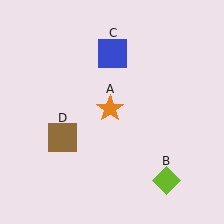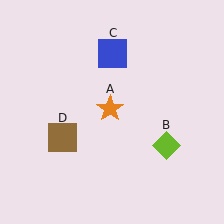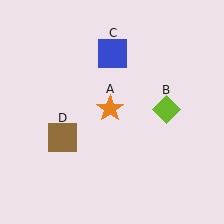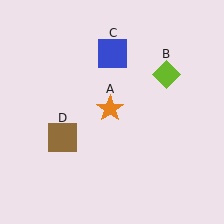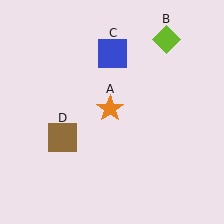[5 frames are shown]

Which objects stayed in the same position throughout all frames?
Orange star (object A) and blue square (object C) and brown square (object D) remained stationary.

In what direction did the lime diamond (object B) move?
The lime diamond (object B) moved up.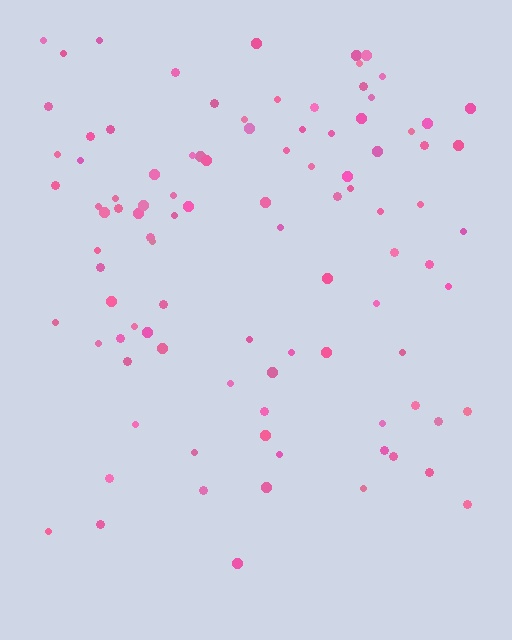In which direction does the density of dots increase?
From bottom to top, with the top side densest.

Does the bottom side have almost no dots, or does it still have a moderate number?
Still a moderate number, just noticeably fewer than the top.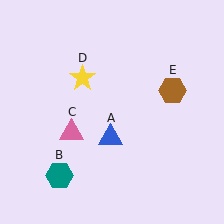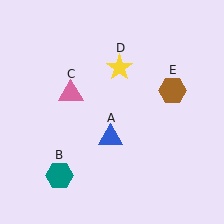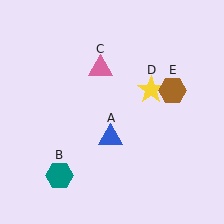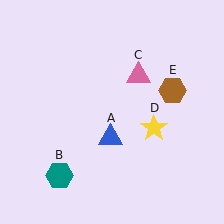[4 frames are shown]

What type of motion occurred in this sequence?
The pink triangle (object C), yellow star (object D) rotated clockwise around the center of the scene.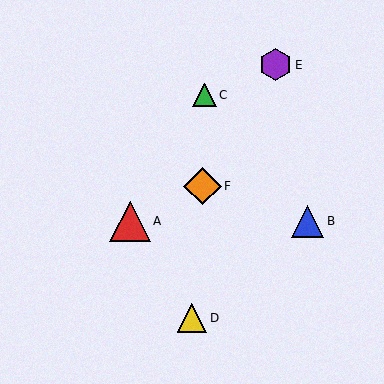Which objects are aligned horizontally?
Objects A, B are aligned horizontally.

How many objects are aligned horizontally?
2 objects (A, B) are aligned horizontally.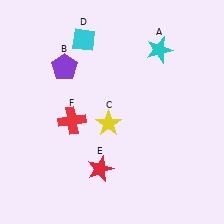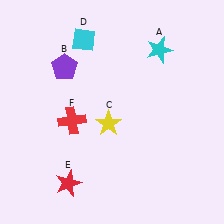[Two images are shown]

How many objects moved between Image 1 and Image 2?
1 object moved between the two images.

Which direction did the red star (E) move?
The red star (E) moved left.